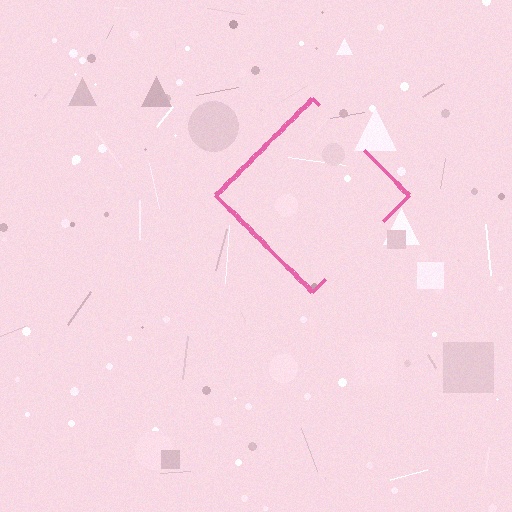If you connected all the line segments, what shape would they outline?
They would outline a diamond.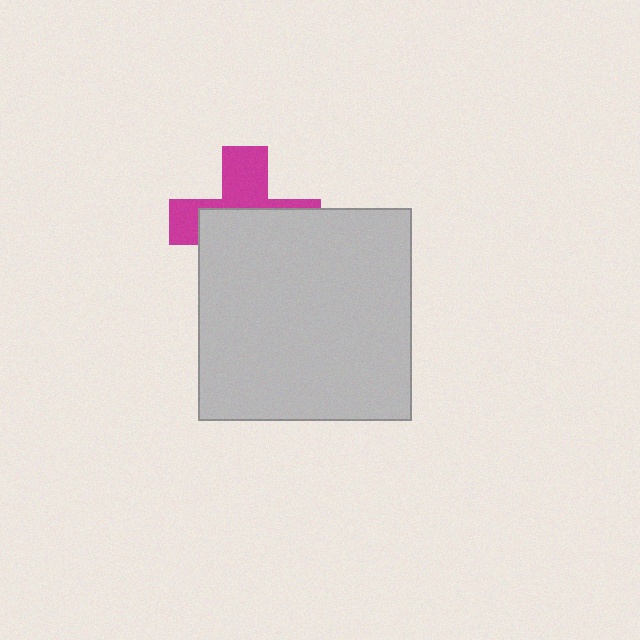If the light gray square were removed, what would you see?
You would see the complete magenta cross.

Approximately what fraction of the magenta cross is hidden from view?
Roughly 60% of the magenta cross is hidden behind the light gray square.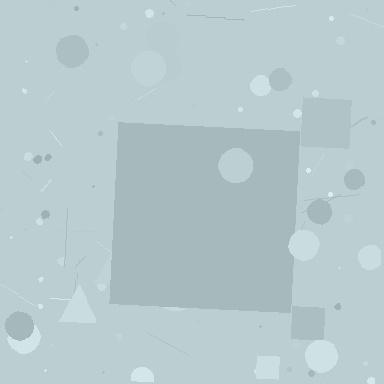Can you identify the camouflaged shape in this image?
The camouflaged shape is a square.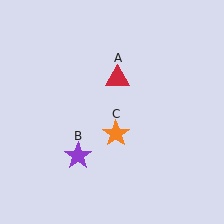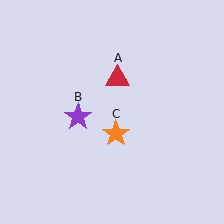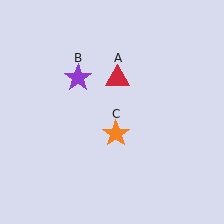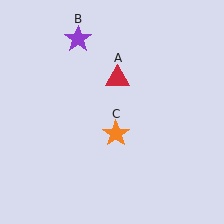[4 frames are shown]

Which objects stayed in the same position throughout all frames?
Red triangle (object A) and orange star (object C) remained stationary.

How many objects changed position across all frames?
1 object changed position: purple star (object B).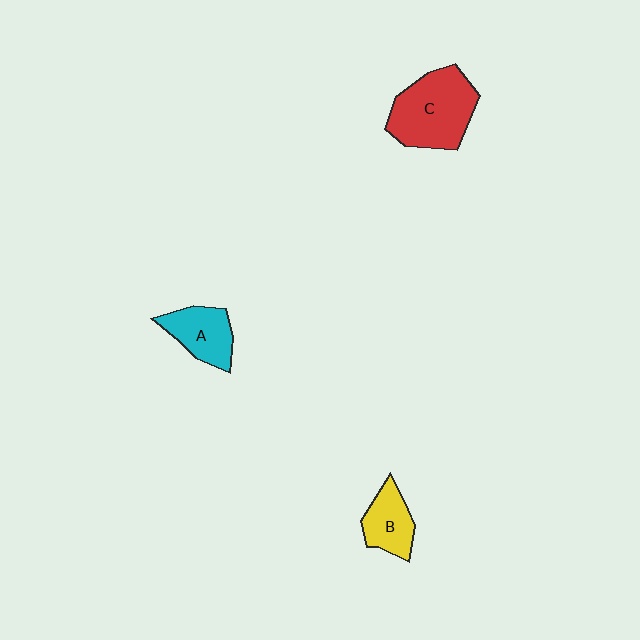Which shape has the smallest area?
Shape B (yellow).